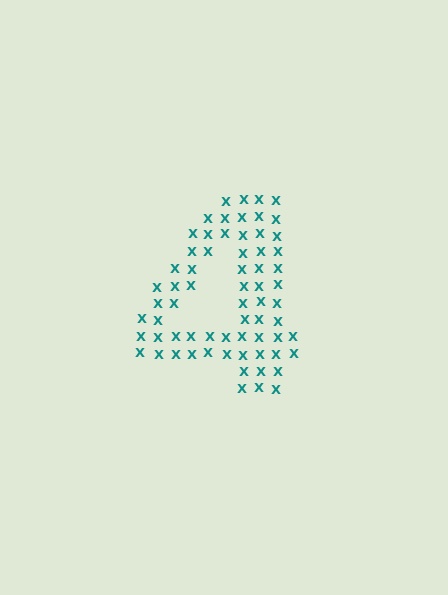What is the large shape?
The large shape is the digit 4.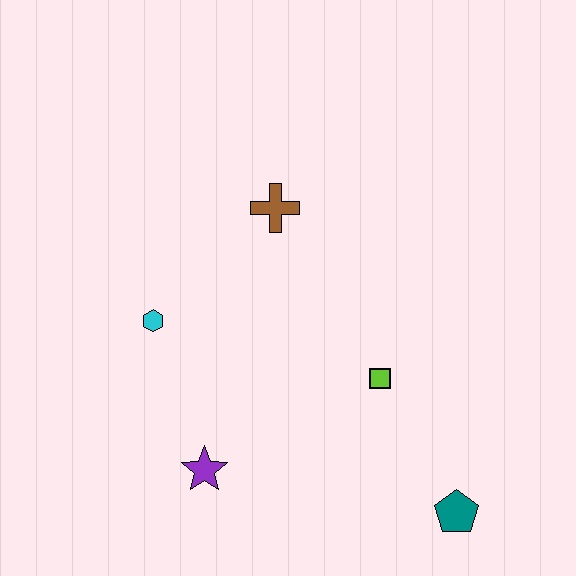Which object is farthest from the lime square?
The cyan hexagon is farthest from the lime square.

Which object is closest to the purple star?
The cyan hexagon is closest to the purple star.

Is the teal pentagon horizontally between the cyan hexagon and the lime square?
No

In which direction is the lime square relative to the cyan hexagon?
The lime square is to the right of the cyan hexagon.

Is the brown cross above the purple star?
Yes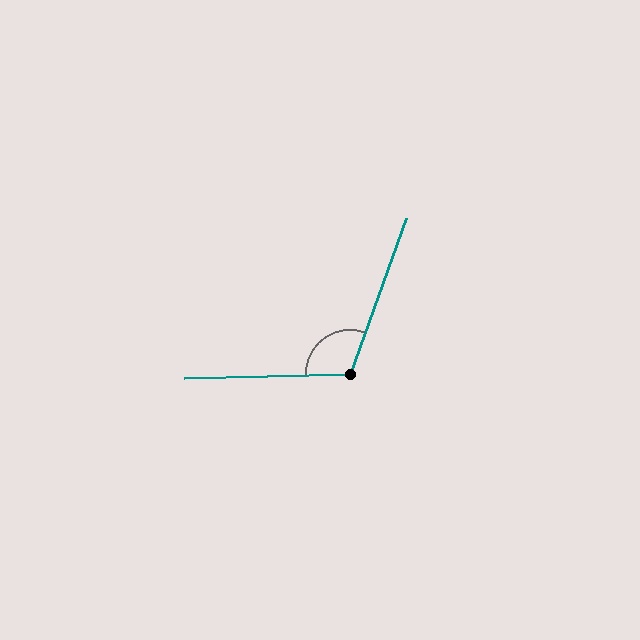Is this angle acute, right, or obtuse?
It is obtuse.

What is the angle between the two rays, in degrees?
Approximately 111 degrees.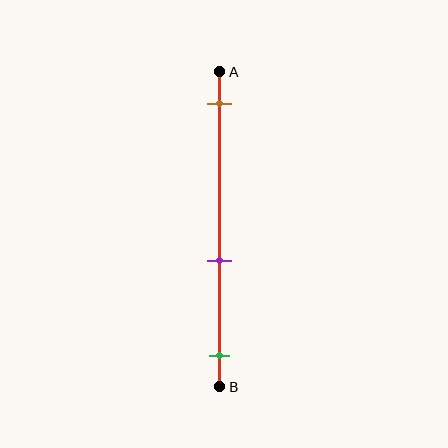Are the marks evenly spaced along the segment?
No, the marks are not evenly spaced.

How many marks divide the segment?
There are 3 marks dividing the segment.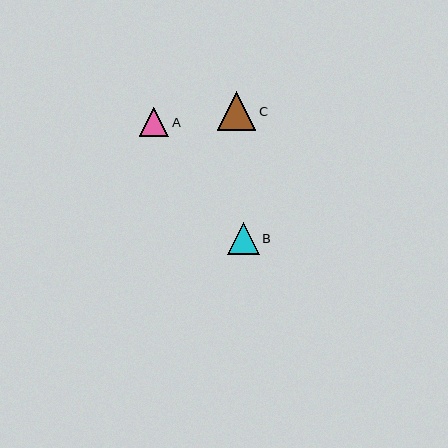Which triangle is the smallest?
Triangle A is the smallest with a size of approximately 29 pixels.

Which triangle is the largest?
Triangle C is the largest with a size of approximately 39 pixels.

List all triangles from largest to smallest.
From largest to smallest: C, B, A.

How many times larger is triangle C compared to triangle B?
Triangle C is approximately 1.2 times the size of triangle B.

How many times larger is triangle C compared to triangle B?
Triangle C is approximately 1.2 times the size of triangle B.